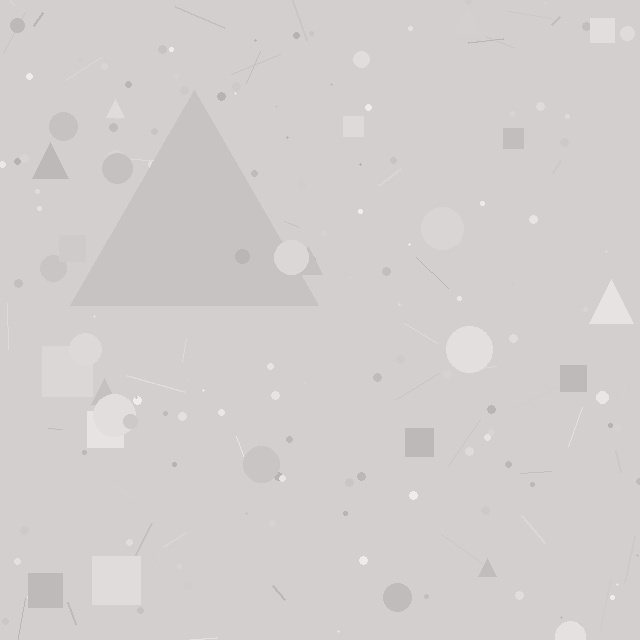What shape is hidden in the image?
A triangle is hidden in the image.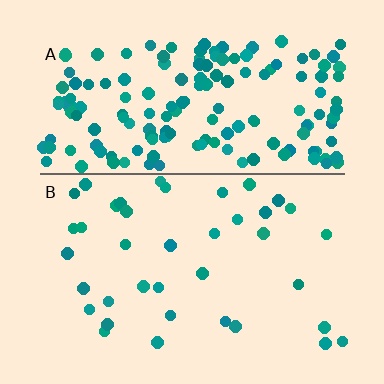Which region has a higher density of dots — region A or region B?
A (the top).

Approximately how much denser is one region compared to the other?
Approximately 4.4× — region A over region B.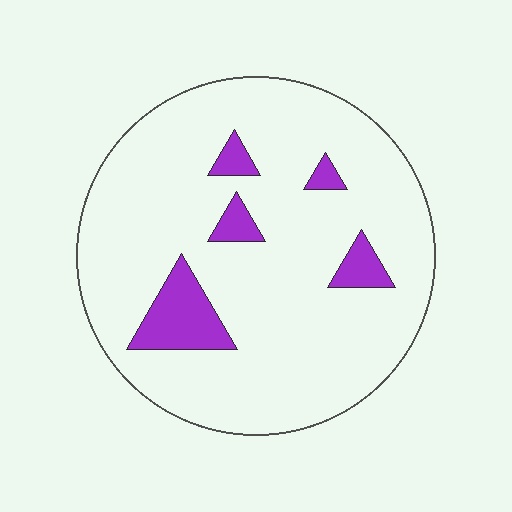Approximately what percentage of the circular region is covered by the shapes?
Approximately 10%.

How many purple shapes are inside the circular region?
5.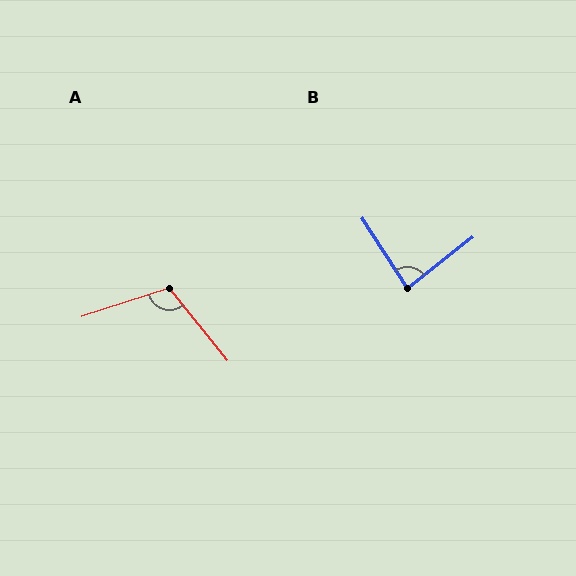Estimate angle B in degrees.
Approximately 84 degrees.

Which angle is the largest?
A, at approximately 111 degrees.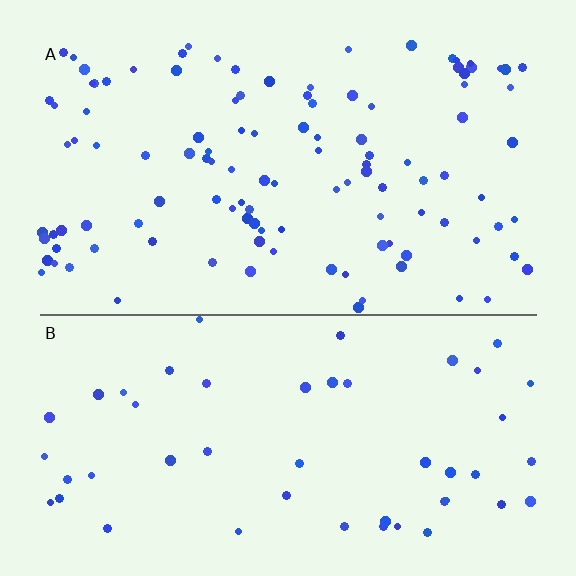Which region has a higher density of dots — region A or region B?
A (the top).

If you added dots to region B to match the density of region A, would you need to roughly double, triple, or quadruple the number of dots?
Approximately double.